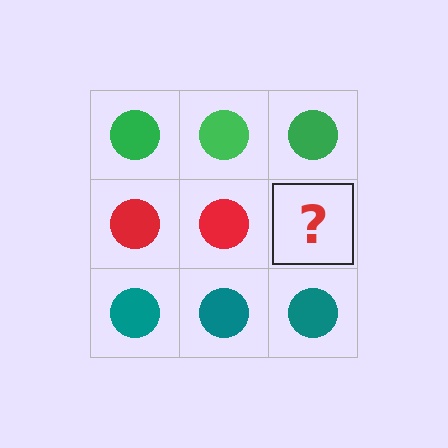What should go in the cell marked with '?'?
The missing cell should contain a red circle.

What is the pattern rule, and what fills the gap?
The rule is that each row has a consistent color. The gap should be filled with a red circle.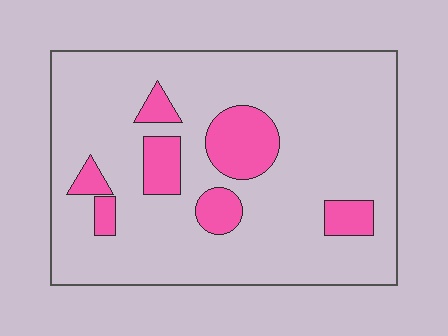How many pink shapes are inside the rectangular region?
7.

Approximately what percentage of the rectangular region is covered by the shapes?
Approximately 15%.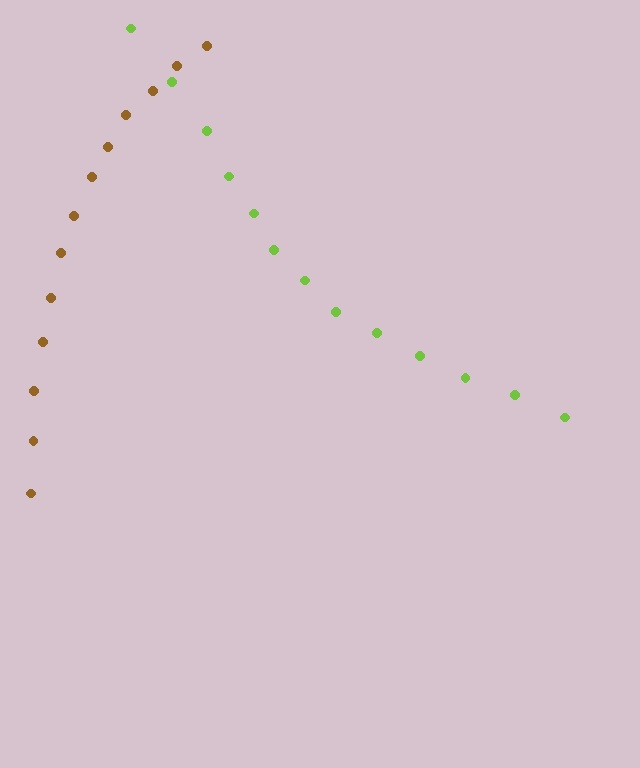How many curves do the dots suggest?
There are 2 distinct paths.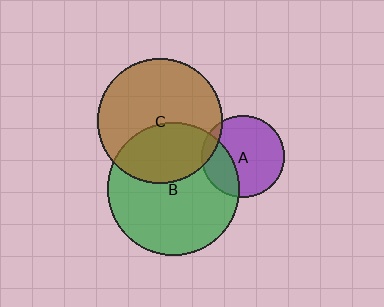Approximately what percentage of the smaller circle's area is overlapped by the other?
Approximately 35%.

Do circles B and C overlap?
Yes.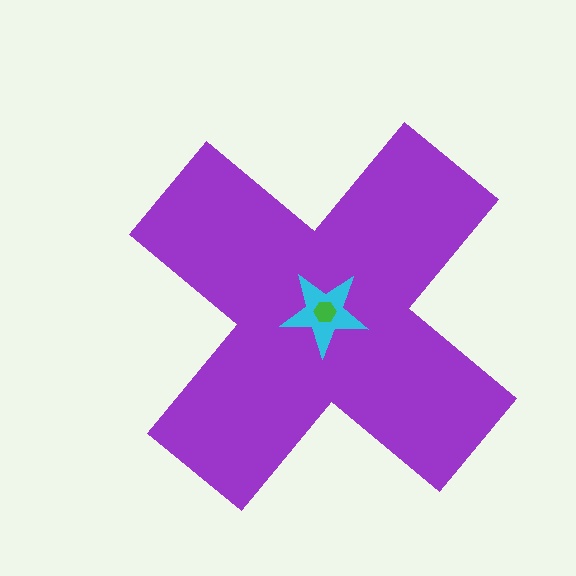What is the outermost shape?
The purple cross.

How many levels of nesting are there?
3.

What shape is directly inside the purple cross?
The cyan star.